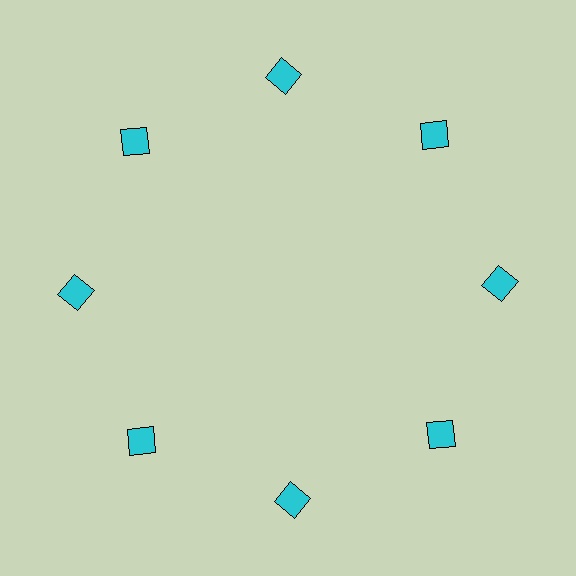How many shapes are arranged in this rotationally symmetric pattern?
There are 8 shapes, arranged in 8 groups of 1.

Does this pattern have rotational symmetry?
Yes, this pattern has 8-fold rotational symmetry. It looks the same after rotating 45 degrees around the center.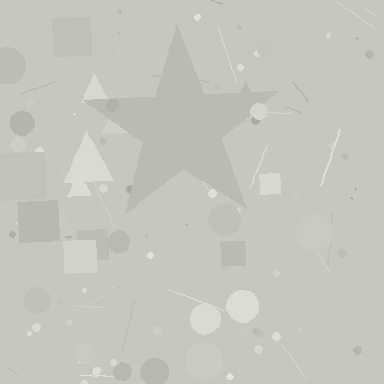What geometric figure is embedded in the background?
A star is embedded in the background.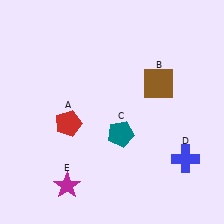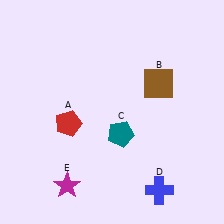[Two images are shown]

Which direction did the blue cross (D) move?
The blue cross (D) moved down.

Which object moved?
The blue cross (D) moved down.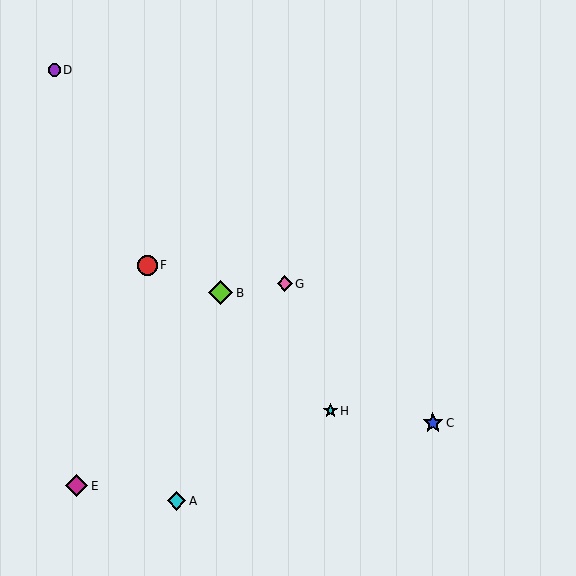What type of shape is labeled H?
Shape H is a cyan star.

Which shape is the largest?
The lime diamond (labeled B) is the largest.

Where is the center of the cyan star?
The center of the cyan star is at (331, 411).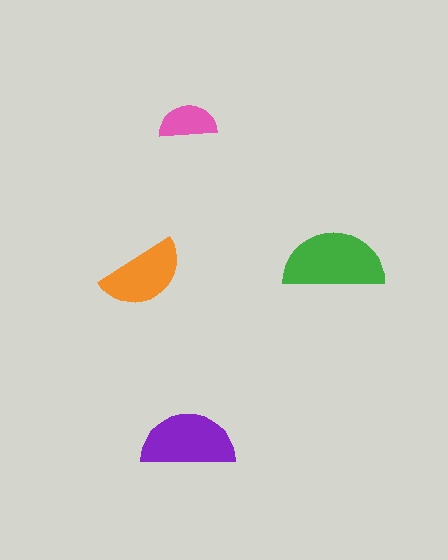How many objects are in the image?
There are 4 objects in the image.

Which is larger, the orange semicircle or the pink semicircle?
The orange one.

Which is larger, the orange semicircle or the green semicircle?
The green one.